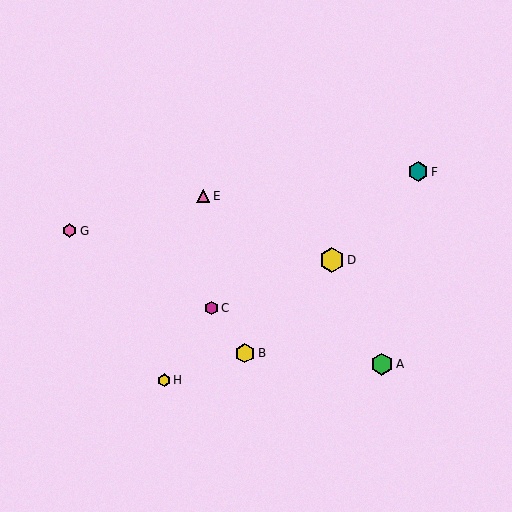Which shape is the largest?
The yellow hexagon (labeled D) is the largest.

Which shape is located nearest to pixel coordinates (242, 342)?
The yellow hexagon (labeled B) at (245, 353) is nearest to that location.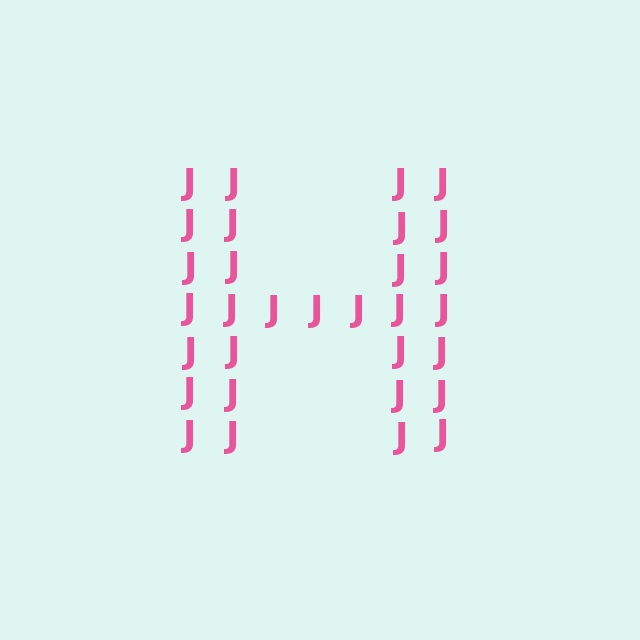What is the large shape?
The large shape is the letter H.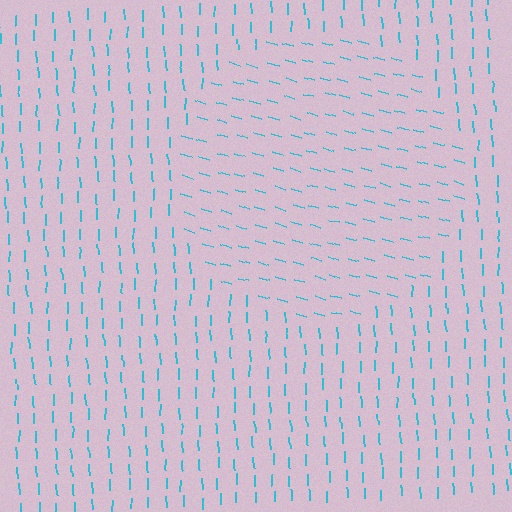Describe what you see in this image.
The image is filled with small cyan line segments. A circle region in the image has lines oriented differently from the surrounding lines, creating a visible texture boundary.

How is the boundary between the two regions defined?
The boundary is defined purely by a change in line orientation (approximately 72 degrees difference). All lines are the same color and thickness.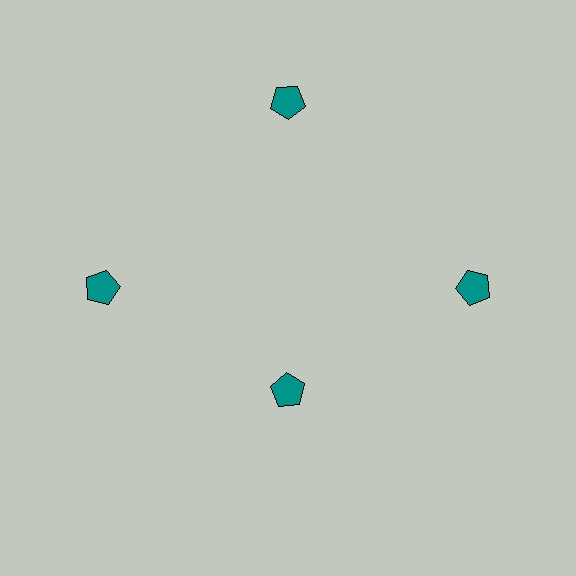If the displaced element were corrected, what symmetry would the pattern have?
It would have 4-fold rotational symmetry — the pattern would map onto itself every 90 degrees.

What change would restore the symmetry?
The symmetry would be restored by moving it outward, back onto the ring so that all 4 pentagons sit at equal angles and equal distance from the center.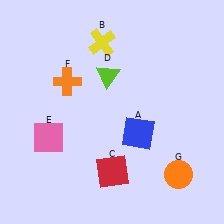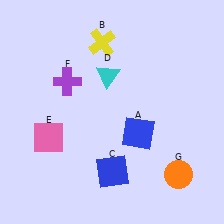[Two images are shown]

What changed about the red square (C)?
In Image 1, C is red. In Image 2, it changed to blue.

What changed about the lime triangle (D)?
In Image 1, D is lime. In Image 2, it changed to cyan.